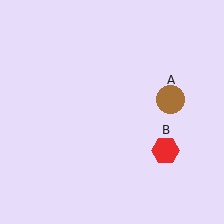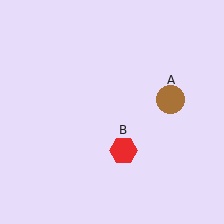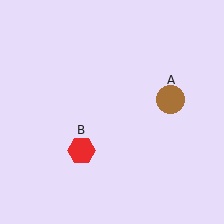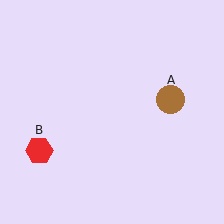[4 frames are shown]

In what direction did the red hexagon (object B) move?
The red hexagon (object B) moved left.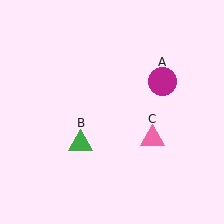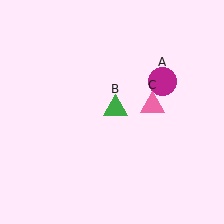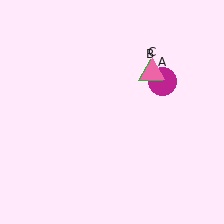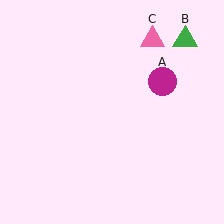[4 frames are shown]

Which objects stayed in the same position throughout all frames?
Magenta circle (object A) remained stationary.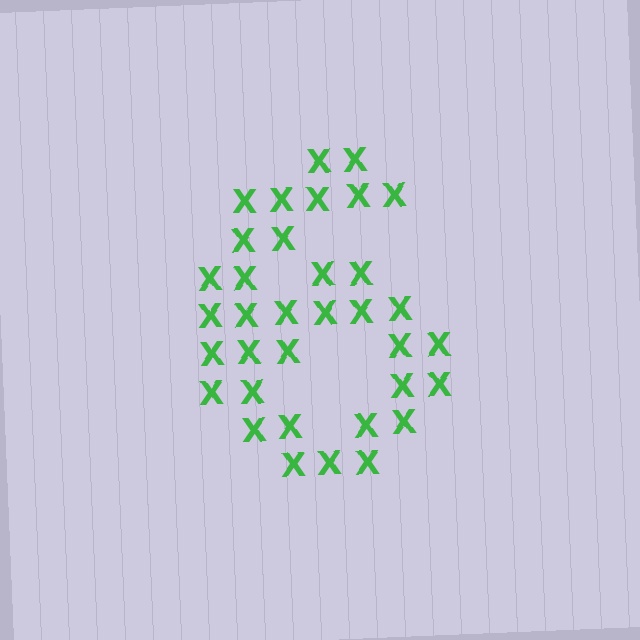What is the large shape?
The large shape is the digit 6.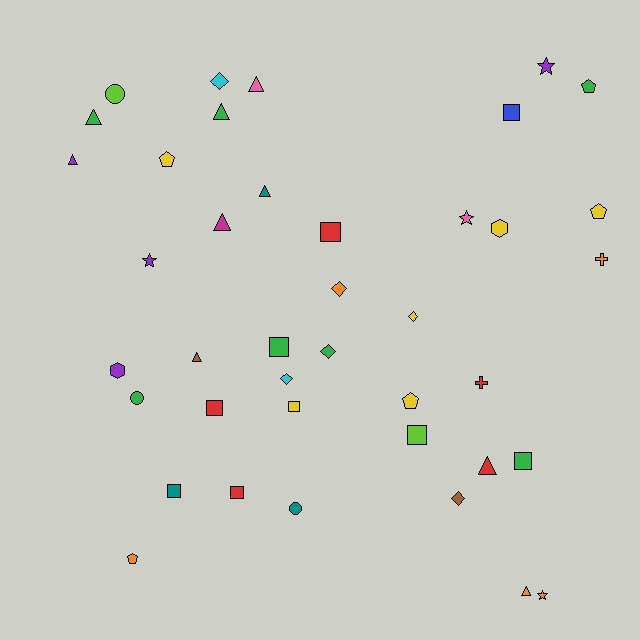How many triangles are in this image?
There are 9 triangles.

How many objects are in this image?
There are 40 objects.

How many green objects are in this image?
There are 7 green objects.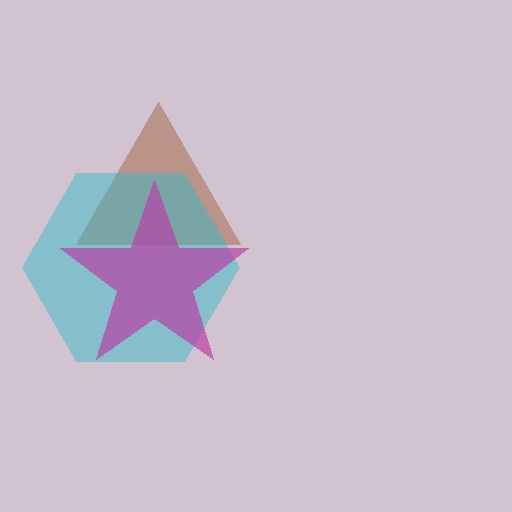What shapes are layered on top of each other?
The layered shapes are: a brown triangle, a cyan hexagon, a magenta star.